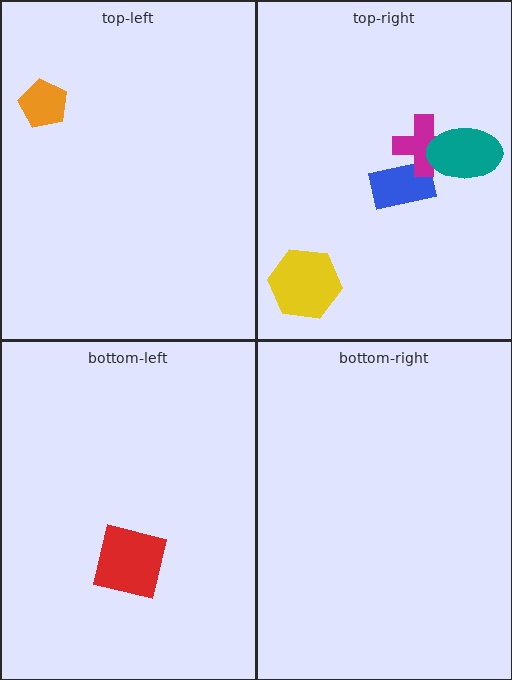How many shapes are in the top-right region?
4.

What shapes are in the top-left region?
The orange pentagon.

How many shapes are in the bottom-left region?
1.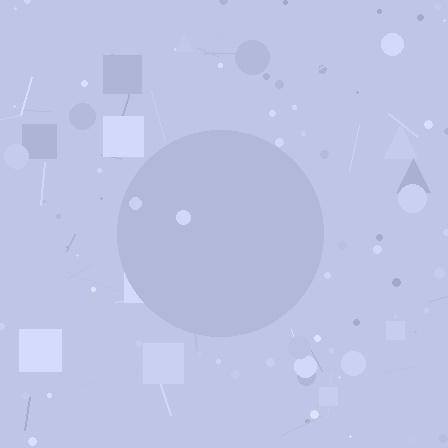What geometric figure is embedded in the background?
A circle is embedded in the background.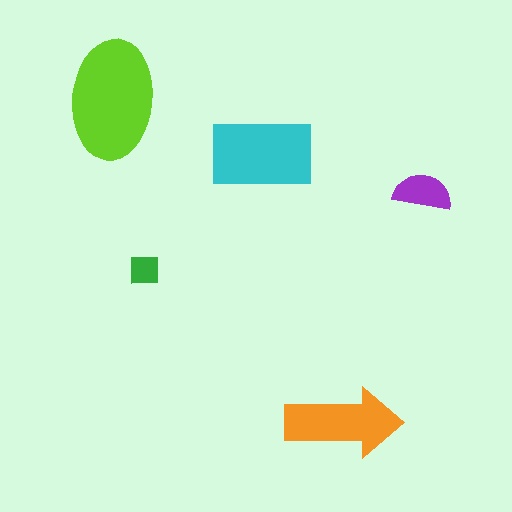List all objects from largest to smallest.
The lime ellipse, the cyan rectangle, the orange arrow, the purple semicircle, the green square.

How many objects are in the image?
There are 5 objects in the image.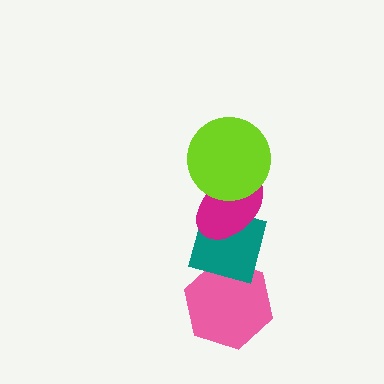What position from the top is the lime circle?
The lime circle is 1st from the top.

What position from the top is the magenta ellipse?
The magenta ellipse is 2nd from the top.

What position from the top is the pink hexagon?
The pink hexagon is 4th from the top.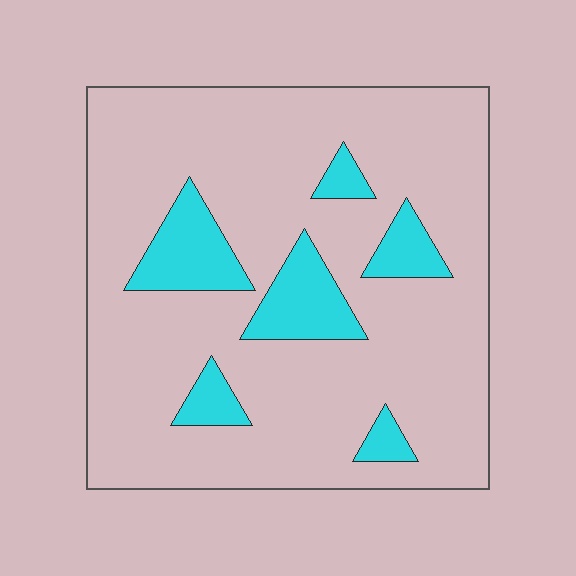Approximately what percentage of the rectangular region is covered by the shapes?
Approximately 15%.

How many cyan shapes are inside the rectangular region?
6.